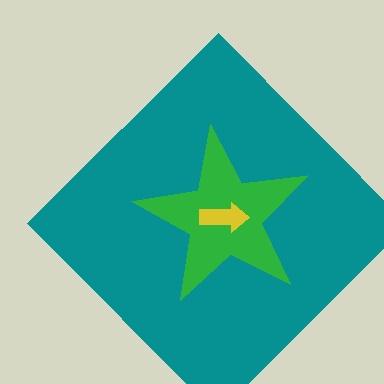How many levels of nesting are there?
3.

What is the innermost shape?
The yellow arrow.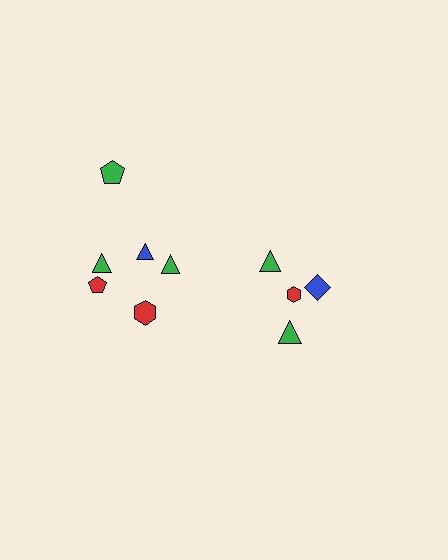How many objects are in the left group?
There are 6 objects.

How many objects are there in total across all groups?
There are 10 objects.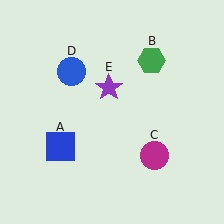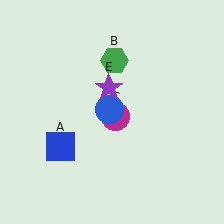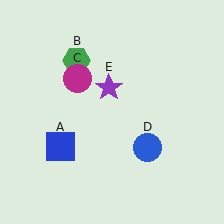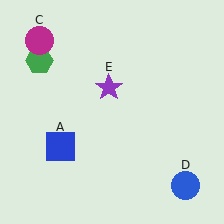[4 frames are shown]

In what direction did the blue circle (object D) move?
The blue circle (object D) moved down and to the right.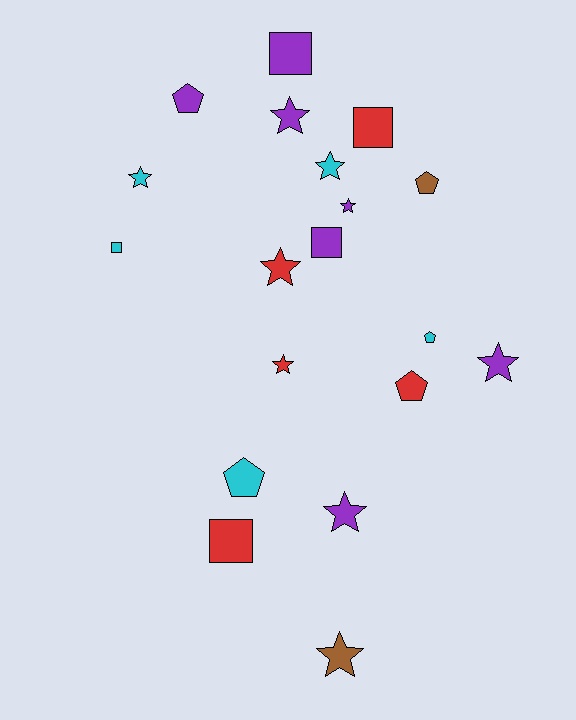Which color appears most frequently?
Purple, with 7 objects.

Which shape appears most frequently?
Star, with 9 objects.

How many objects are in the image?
There are 19 objects.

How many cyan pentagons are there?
There are 2 cyan pentagons.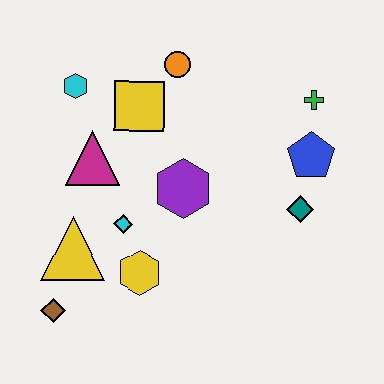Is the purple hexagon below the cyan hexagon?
Yes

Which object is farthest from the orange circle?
The brown diamond is farthest from the orange circle.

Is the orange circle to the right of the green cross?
No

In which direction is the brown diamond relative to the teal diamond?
The brown diamond is to the left of the teal diamond.